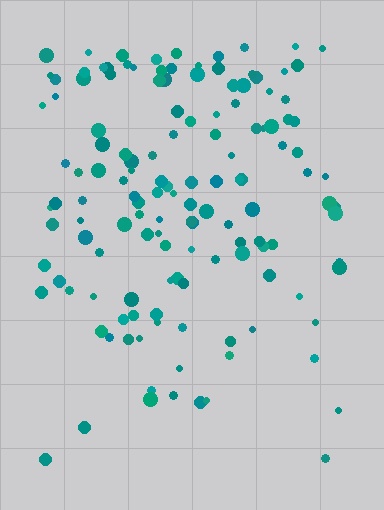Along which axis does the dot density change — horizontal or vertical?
Vertical.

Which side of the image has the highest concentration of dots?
The top.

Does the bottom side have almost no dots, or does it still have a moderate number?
Still a moderate number, just noticeably fewer than the top.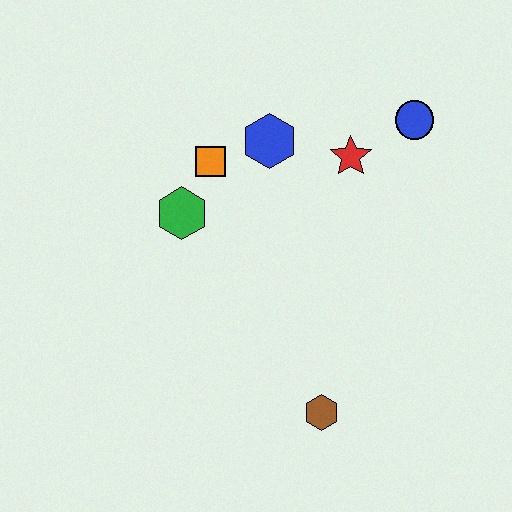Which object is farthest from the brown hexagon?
The blue circle is farthest from the brown hexagon.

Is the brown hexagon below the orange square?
Yes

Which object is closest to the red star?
The blue circle is closest to the red star.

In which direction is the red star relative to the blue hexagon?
The red star is to the right of the blue hexagon.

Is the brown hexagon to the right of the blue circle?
No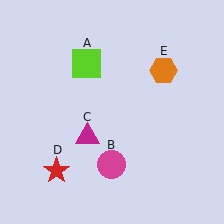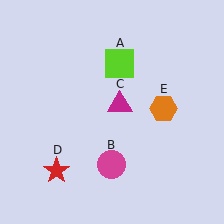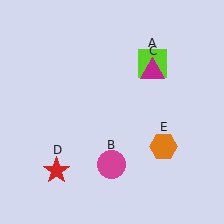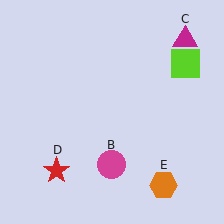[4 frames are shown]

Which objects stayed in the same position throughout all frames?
Magenta circle (object B) and red star (object D) remained stationary.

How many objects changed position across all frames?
3 objects changed position: lime square (object A), magenta triangle (object C), orange hexagon (object E).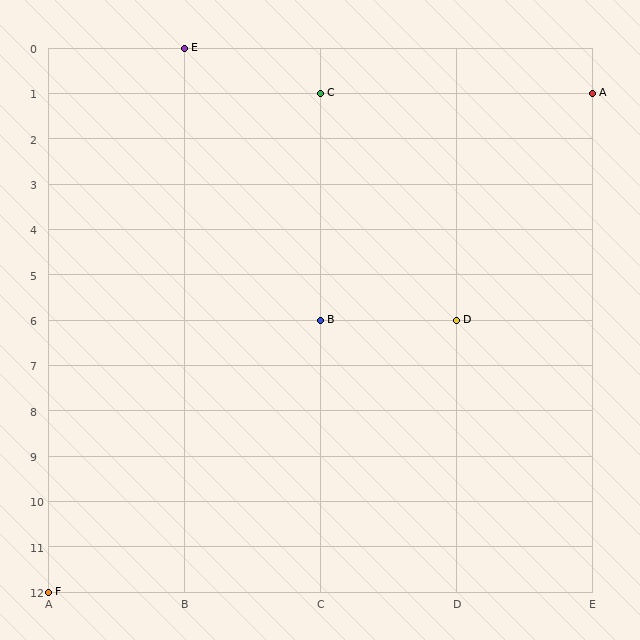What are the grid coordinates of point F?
Point F is at grid coordinates (A, 12).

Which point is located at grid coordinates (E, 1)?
Point A is at (E, 1).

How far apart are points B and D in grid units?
Points B and D are 1 column apart.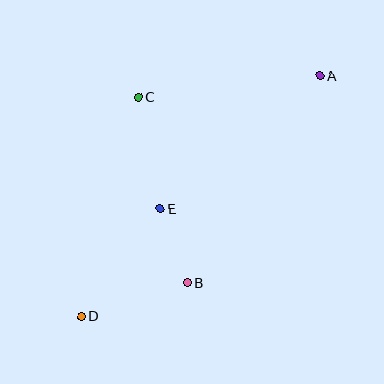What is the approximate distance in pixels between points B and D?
The distance between B and D is approximately 111 pixels.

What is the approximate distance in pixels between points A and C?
The distance between A and C is approximately 183 pixels.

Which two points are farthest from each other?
Points A and D are farthest from each other.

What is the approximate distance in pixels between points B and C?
The distance between B and C is approximately 192 pixels.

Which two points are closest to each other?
Points B and E are closest to each other.